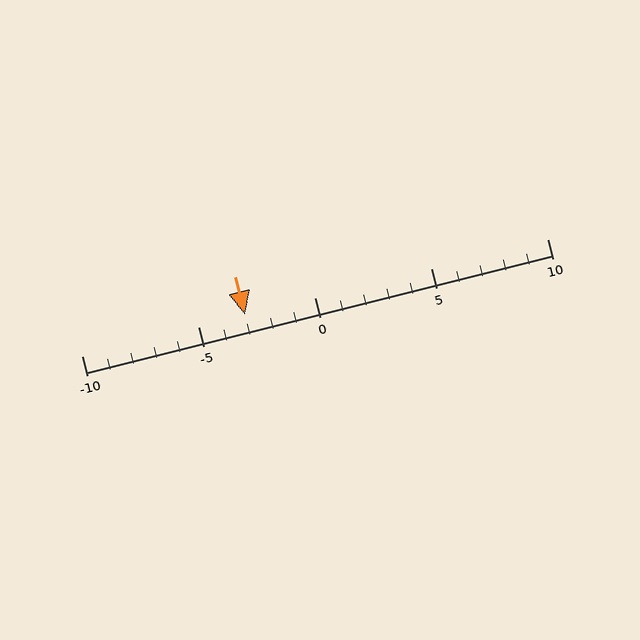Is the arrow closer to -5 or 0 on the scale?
The arrow is closer to -5.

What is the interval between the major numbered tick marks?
The major tick marks are spaced 5 units apart.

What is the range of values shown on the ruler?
The ruler shows values from -10 to 10.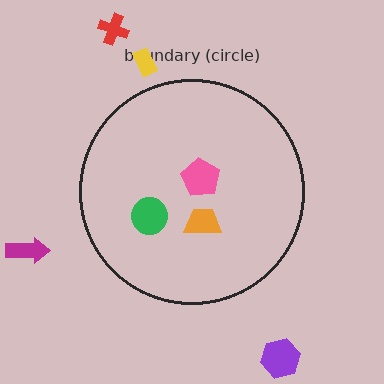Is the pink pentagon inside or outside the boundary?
Inside.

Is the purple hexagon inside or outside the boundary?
Outside.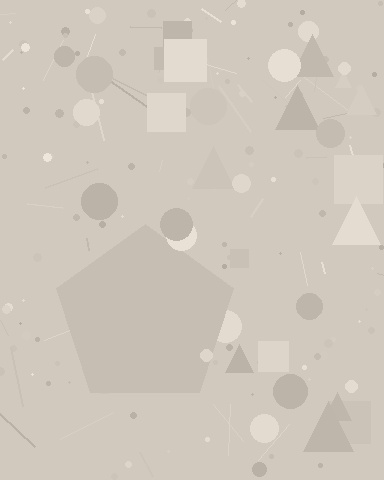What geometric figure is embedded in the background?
A pentagon is embedded in the background.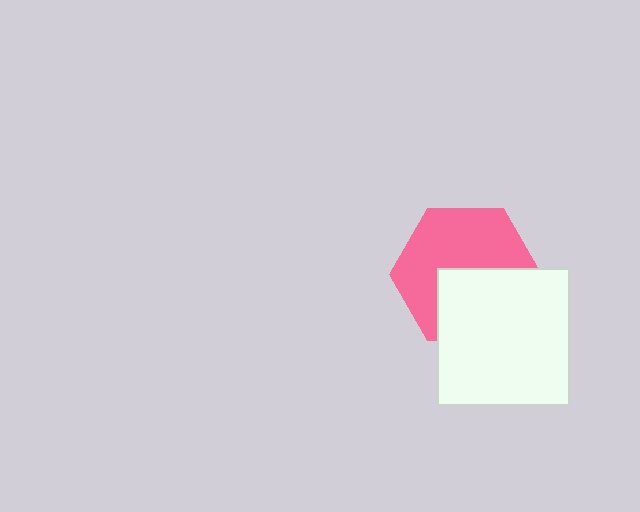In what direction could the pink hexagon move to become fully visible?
The pink hexagon could move up. That would shift it out from behind the white rectangle entirely.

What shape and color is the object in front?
The object in front is a white rectangle.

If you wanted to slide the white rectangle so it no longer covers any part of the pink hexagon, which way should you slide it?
Slide it down — that is the most direct way to separate the two shapes.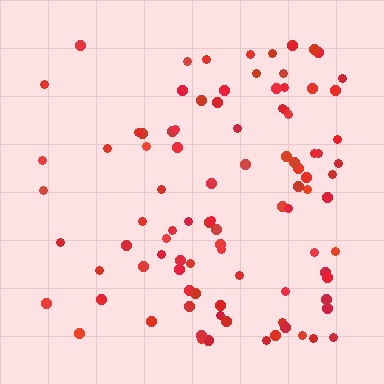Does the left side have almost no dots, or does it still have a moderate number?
Still a moderate number, just noticeably fewer than the right.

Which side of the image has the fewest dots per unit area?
The left.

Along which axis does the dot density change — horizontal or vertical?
Horizontal.